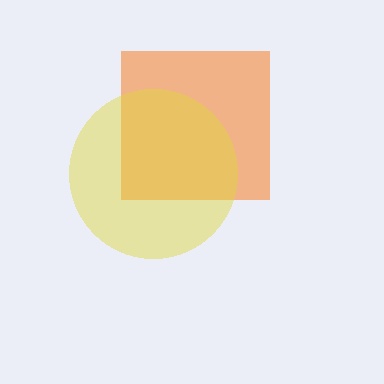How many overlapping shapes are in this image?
There are 2 overlapping shapes in the image.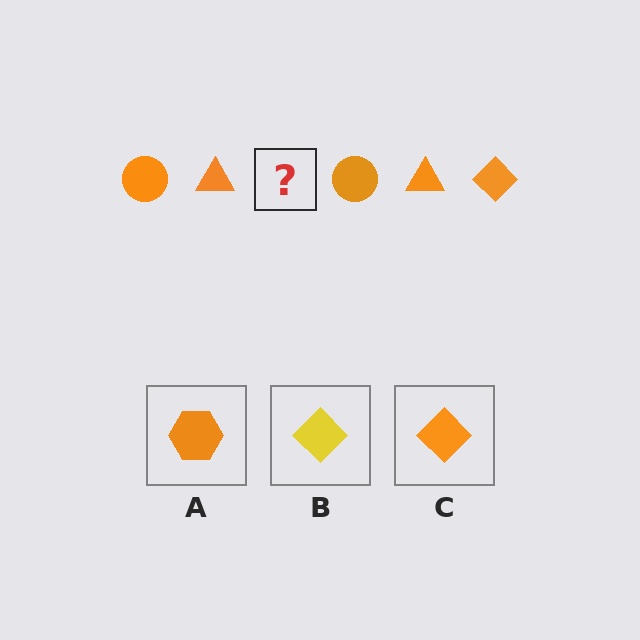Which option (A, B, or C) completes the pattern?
C.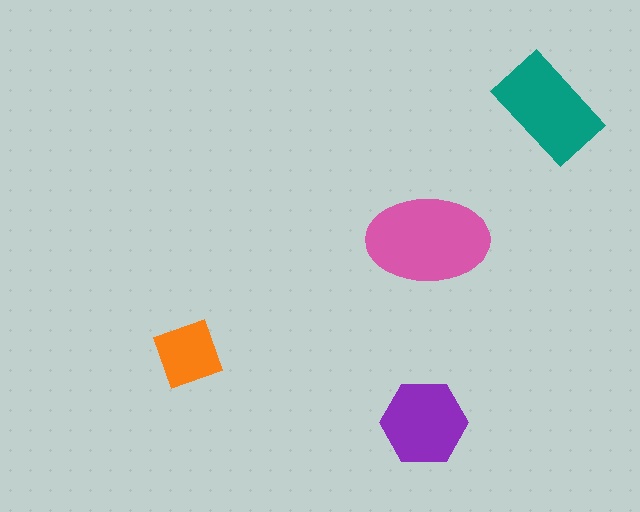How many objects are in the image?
There are 4 objects in the image.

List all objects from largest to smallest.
The pink ellipse, the teal rectangle, the purple hexagon, the orange diamond.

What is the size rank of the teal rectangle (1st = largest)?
2nd.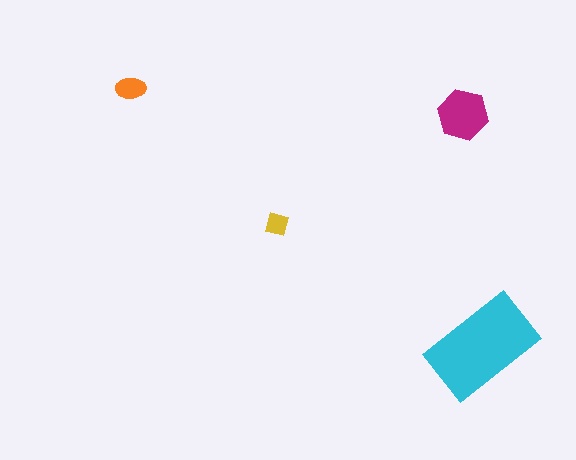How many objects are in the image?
There are 4 objects in the image.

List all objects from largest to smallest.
The cyan rectangle, the magenta hexagon, the orange ellipse, the yellow square.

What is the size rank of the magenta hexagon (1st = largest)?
2nd.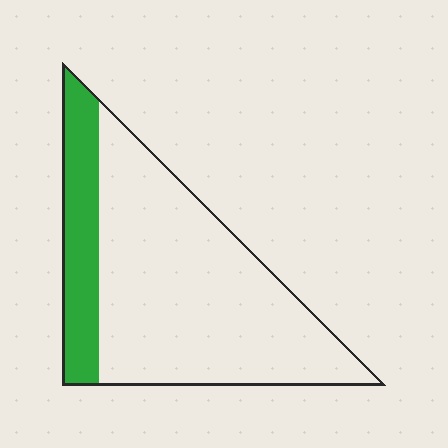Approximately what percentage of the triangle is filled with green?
Approximately 20%.